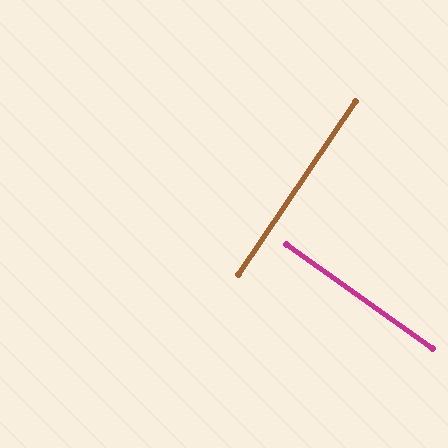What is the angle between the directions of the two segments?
Approximately 89 degrees.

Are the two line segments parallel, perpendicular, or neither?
Perpendicular — they meet at approximately 89°.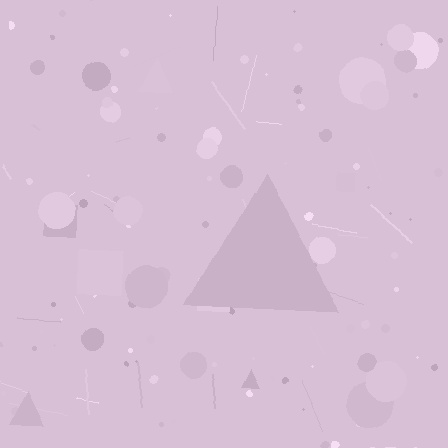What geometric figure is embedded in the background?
A triangle is embedded in the background.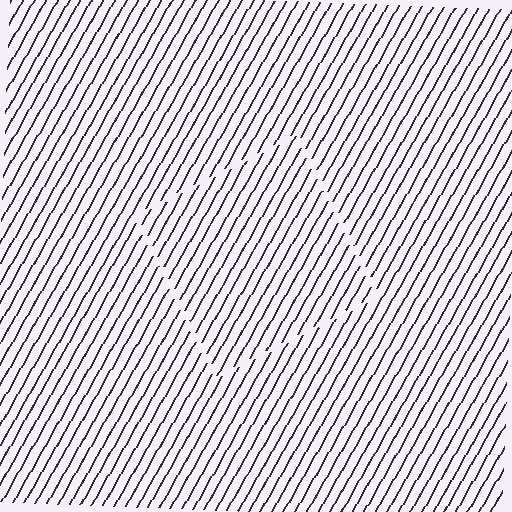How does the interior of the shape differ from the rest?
The interior of the shape contains the same grating, shifted by half a period — the contour is defined by the phase discontinuity where line-ends from the inner and outer gratings abut.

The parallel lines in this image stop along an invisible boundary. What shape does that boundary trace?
An illusory square. The interior of the shape contains the same grating, shifted by half a period — the contour is defined by the phase discontinuity where line-ends from the inner and outer gratings abut.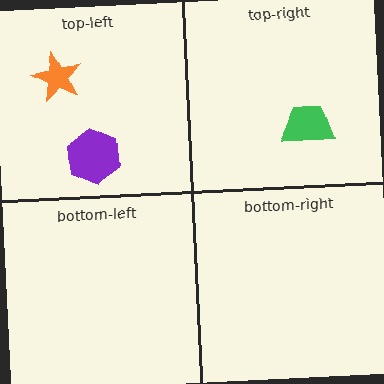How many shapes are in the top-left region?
2.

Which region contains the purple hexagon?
The top-left region.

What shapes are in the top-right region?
The green trapezoid.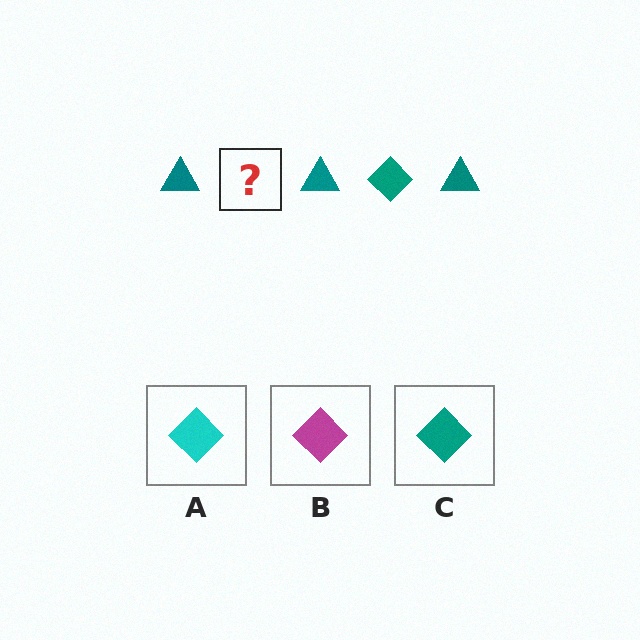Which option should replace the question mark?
Option C.